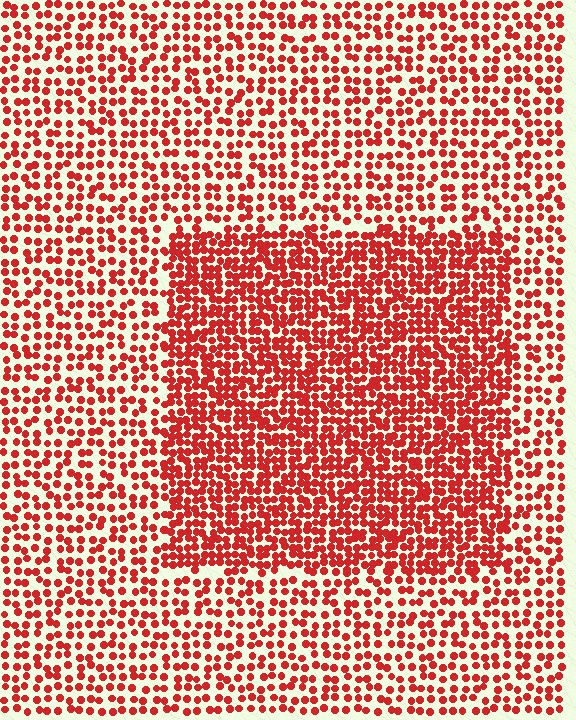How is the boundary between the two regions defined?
The boundary is defined by a change in element density (approximately 1.8x ratio). All elements are the same color, size, and shape.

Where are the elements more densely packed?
The elements are more densely packed inside the rectangle boundary.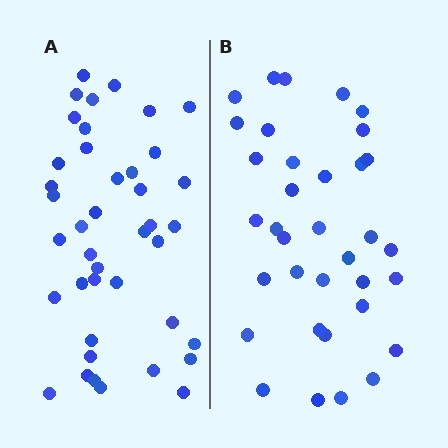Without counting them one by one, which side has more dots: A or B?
Region A (the left region) has more dots.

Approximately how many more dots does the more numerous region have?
Region A has about 6 more dots than region B.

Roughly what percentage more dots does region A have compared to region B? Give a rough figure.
About 15% more.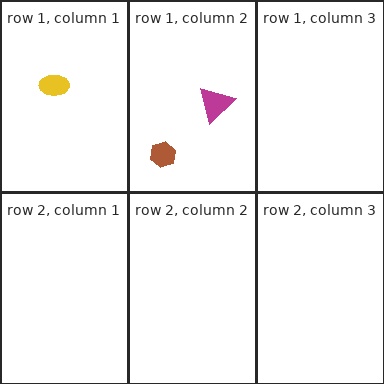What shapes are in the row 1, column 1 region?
The yellow ellipse.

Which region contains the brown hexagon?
The row 1, column 2 region.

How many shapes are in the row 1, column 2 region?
2.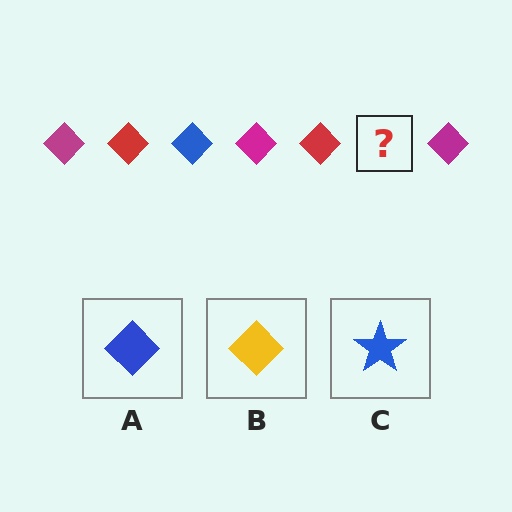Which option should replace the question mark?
Option A.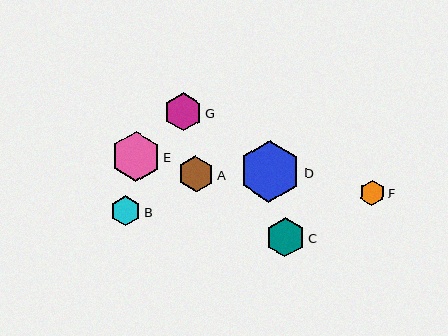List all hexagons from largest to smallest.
From largest to smallest: D, E, C, G, A, B, F.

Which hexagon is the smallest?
Hexagon F is the smallest with a size of approximately 25 pixels.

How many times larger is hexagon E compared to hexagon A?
Hexagon E is approximately 1.4 times the size of hexagon A.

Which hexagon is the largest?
Hexagon D is the largest with a size of approximately 61 pixels.